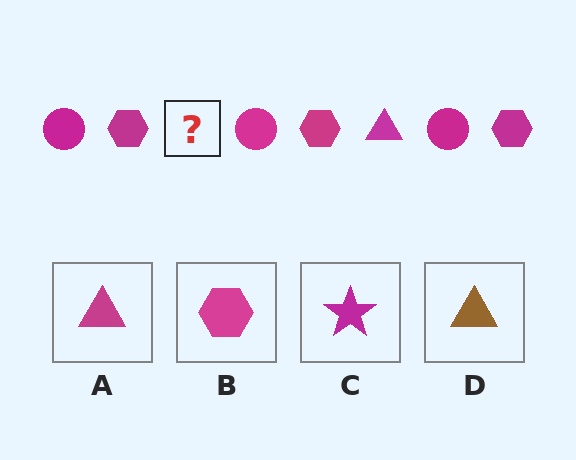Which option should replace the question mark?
Option A.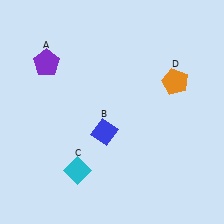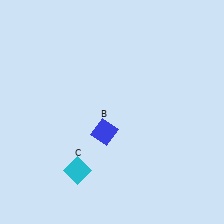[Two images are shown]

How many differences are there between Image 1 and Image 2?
There are 2 differences between the two images.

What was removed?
The orange pentagon (D), the purple pentagon (A) were removed in Image 2.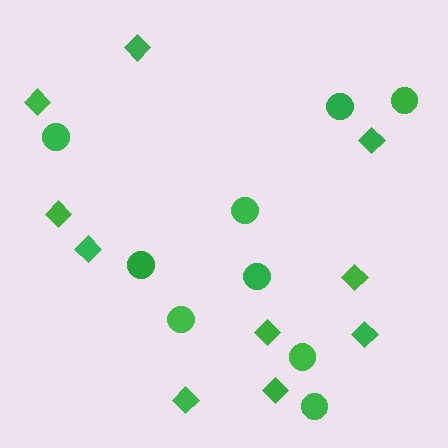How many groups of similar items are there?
There are 2 groups: one group of circles (9) and one group of diamonds (10).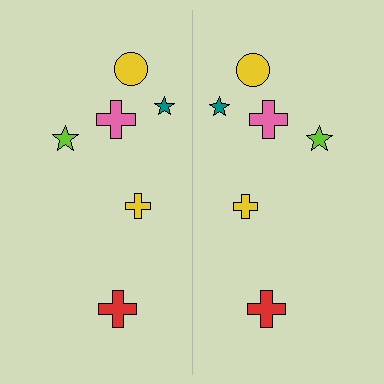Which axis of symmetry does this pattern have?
The pattern has a vertical axis of symmetry running through the center of the image.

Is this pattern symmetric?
Yes, this pattern has bilateral (reflection) symmetry.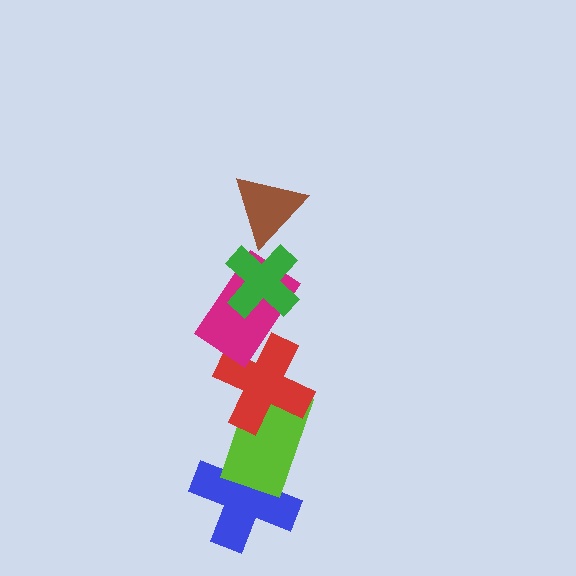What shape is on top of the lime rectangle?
The red cross is on top of the lime rectangle.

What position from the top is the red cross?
The red cross is 4th from the top.